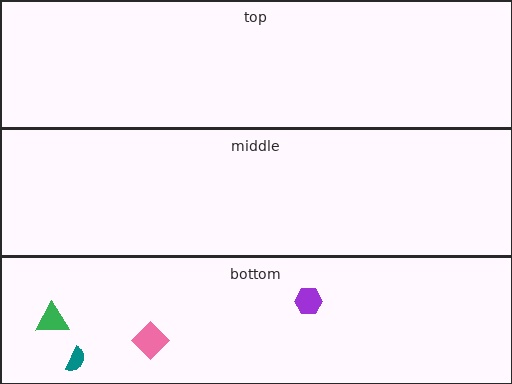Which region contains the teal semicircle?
The bottom region.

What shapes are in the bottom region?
The pink diamond, the green triangle, the teal semicircle, the purple hexagon.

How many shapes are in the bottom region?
4.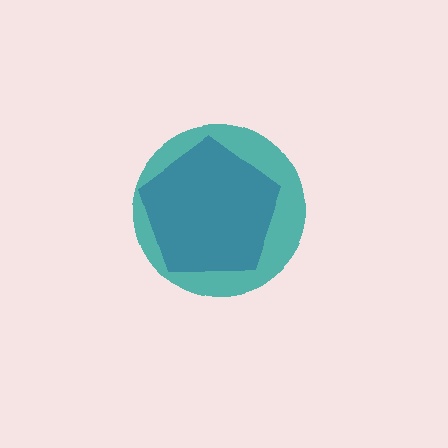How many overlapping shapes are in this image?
There are 2 overlapping shapes in the image.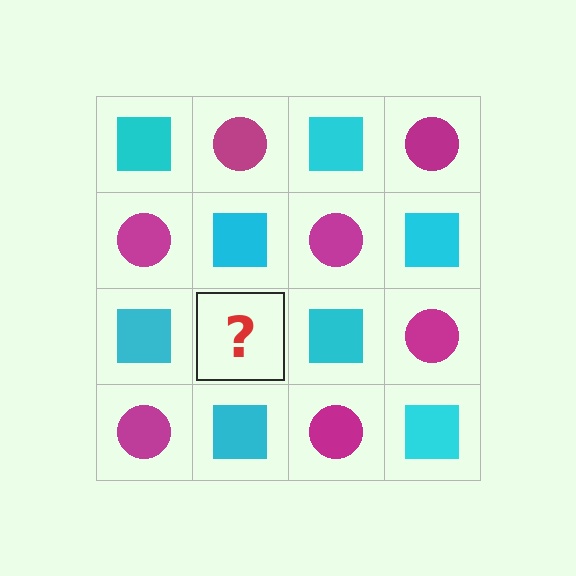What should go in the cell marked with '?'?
The missing cell should contain a magenta circle.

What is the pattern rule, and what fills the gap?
The rule is that it alternates cyan square and magenta circle in a checkerboard pattern. The gap should be filled with a magenta circle.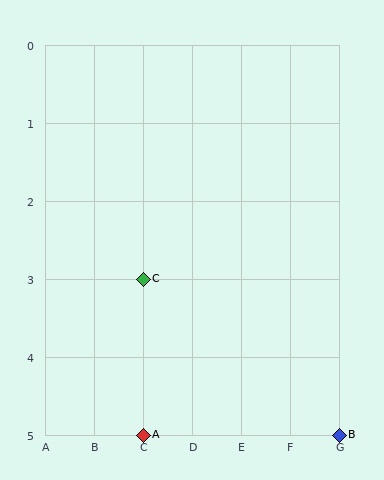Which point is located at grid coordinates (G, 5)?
Point B is at (G, 5).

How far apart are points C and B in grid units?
Points C and B are 4 columns and 2 rows apart (about 4.5 grid units diagonally).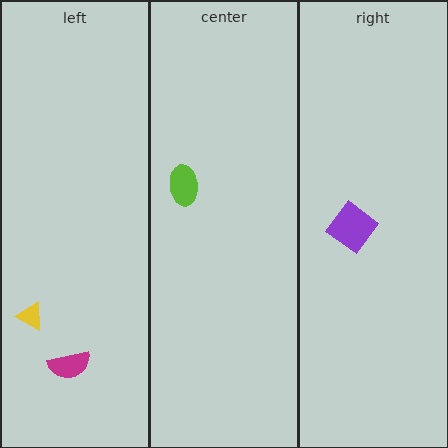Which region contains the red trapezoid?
The right region.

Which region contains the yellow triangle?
The left region.